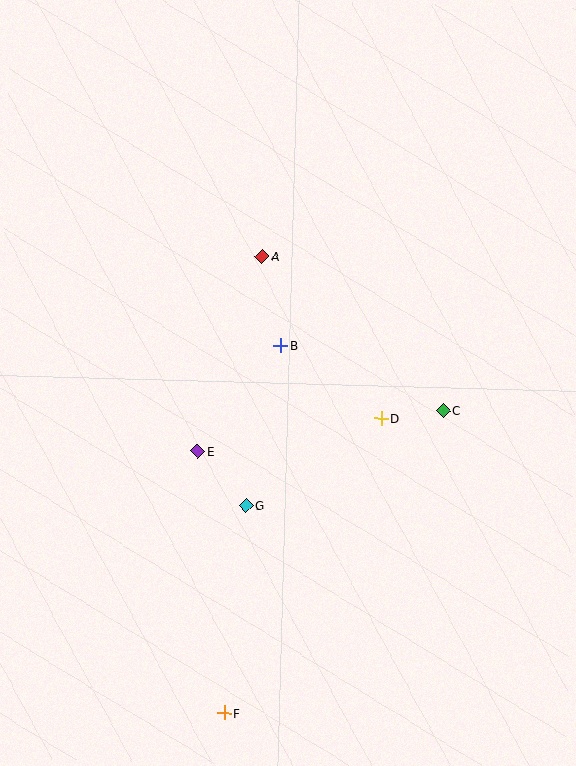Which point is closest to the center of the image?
Point B at (281, 346) is closest to the center.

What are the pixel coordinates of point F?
Point F is at (224, 713).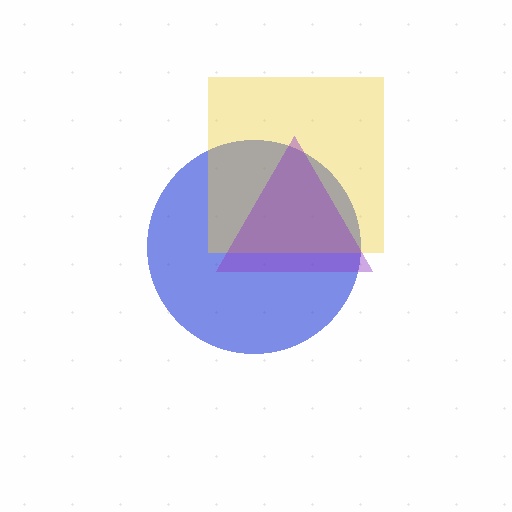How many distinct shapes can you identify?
There are 3 distinct shapes: a blue circle, a yellow square, a purple triangle.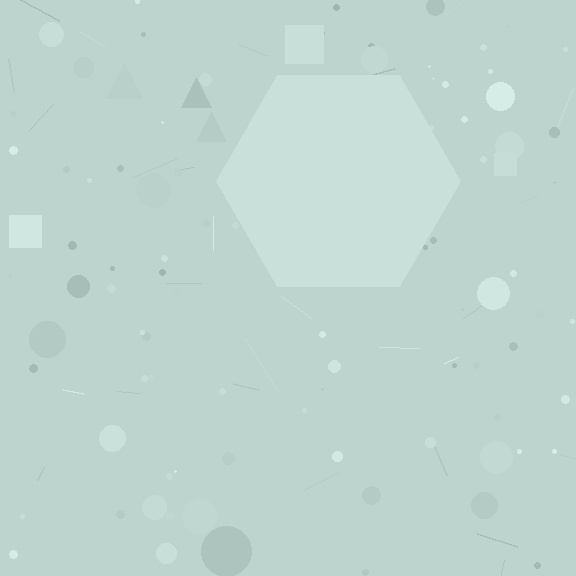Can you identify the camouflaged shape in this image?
The camouflaged shape is a hexagon.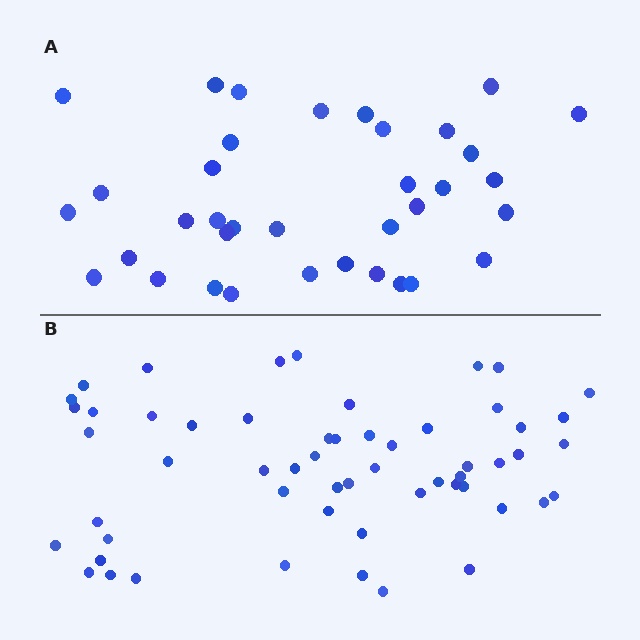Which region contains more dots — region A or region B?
Region B (the bottom region) has more dots.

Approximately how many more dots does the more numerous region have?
Region B has approximately 20 more dots than region A.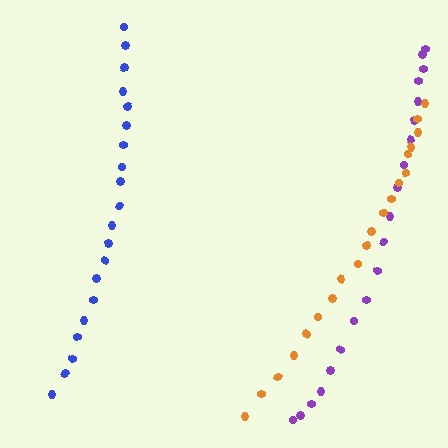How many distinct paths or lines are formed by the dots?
There are 3 distinct paths.